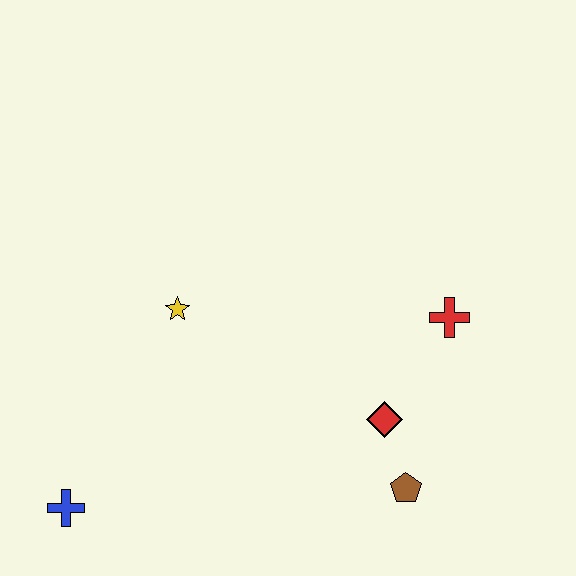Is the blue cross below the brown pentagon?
Yes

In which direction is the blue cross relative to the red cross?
The blue cross is to the left of the red cross.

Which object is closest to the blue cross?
The yellow star is closest to the blue cross.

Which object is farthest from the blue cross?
The red cross is farthest from the blue cross.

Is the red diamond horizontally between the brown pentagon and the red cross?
No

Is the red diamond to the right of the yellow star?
Yes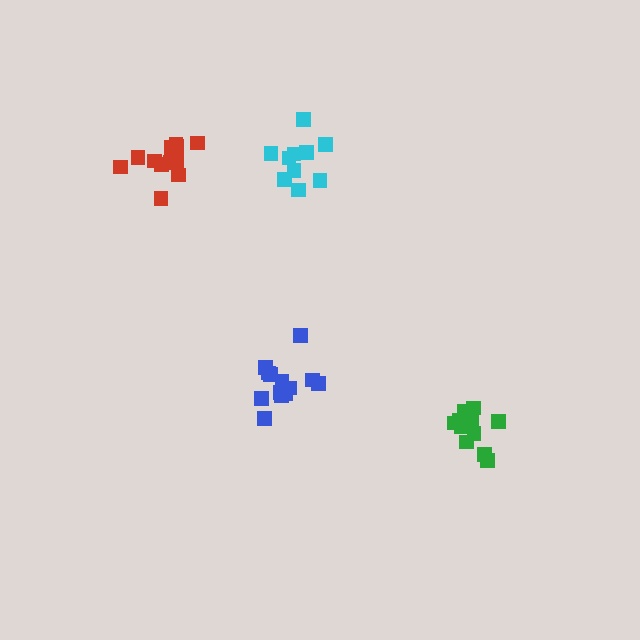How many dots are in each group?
Group 1: 12 dots, Group 2: 13 dots, Group 3: 16 dots, Group 4: 10 dots (51 total).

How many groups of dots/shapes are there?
There are 4 groups.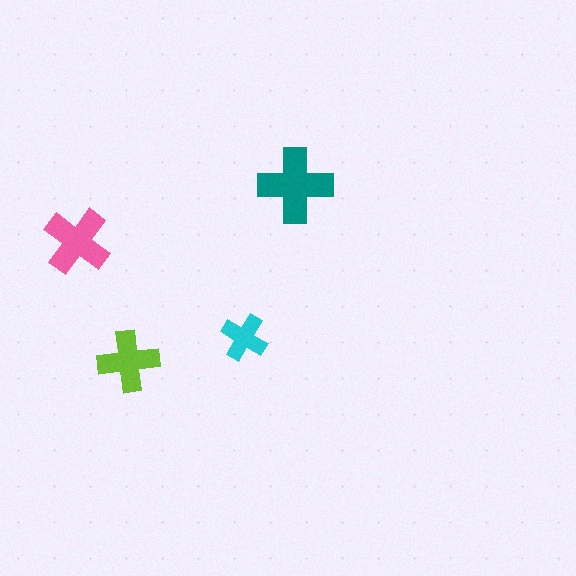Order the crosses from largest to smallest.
the teal one, the pink one, the lime one, the cyan one.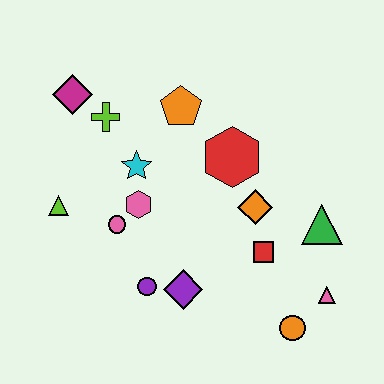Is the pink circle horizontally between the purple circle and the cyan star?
No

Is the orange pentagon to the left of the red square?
Yes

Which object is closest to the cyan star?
The pink hexagon is closest to the cyan star.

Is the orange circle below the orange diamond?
Yes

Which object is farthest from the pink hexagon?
The pink triangle is farthest from the pink hexagon.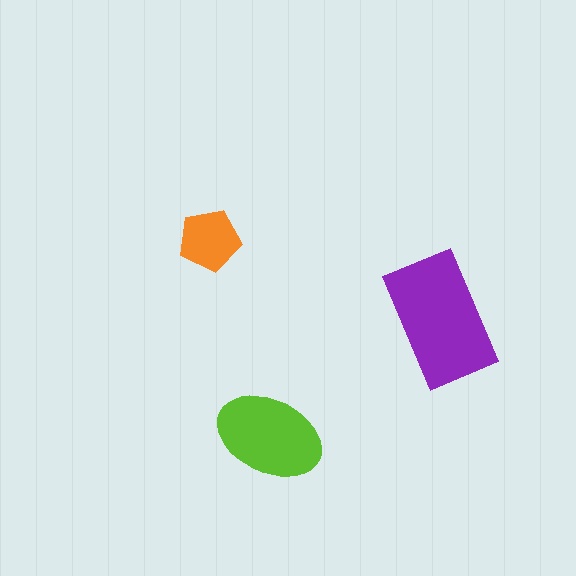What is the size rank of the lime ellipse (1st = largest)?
2nd.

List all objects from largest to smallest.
The purple rectangle, the lime ellipse, the orange pentagon.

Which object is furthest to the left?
The orange pentagon is leftmost.